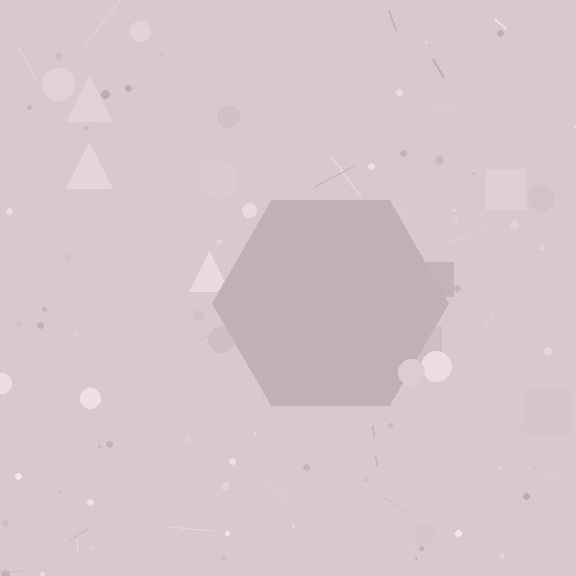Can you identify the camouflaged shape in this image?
The camouflaged shape is a hexagon.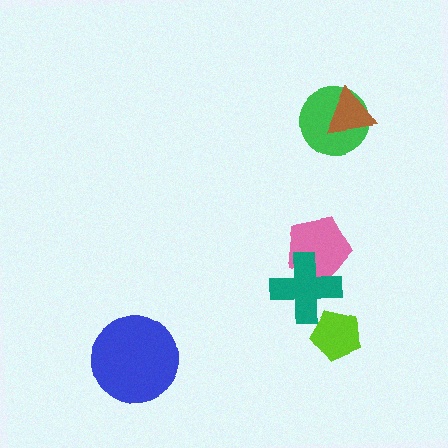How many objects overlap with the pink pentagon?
1 object overlaps with the pink pentagon.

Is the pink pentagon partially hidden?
Yes, it is partially covered by another shape.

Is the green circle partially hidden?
Yes, it is partially covered by another shape.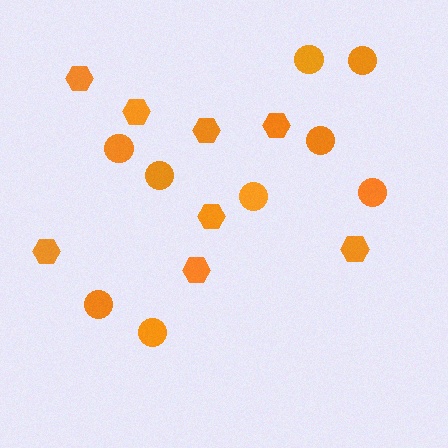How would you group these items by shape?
There are 2 groups: one group of hexagons (8) and one group of circles (9).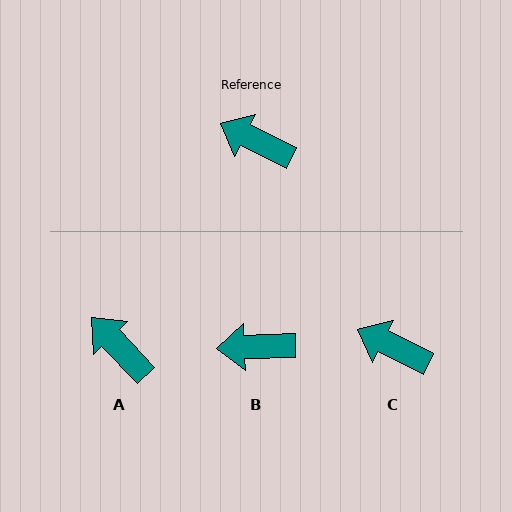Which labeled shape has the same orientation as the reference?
C.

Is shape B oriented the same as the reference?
No, it is off by about 29 degrees.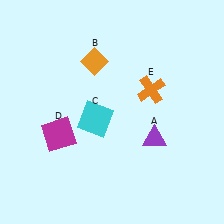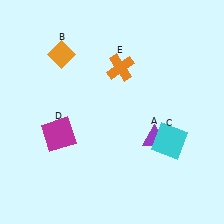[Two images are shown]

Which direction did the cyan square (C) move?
The cyan square (C) moved right.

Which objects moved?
The objects that moved are: the orange diamond (B), the cyan square (C), the orange cross (E).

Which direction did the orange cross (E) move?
The orange cross (E) moved left.